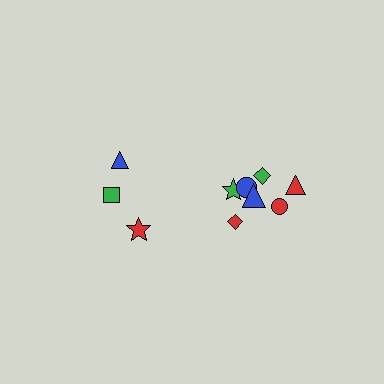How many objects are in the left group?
There are 3 objects.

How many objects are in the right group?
There are 7 objects.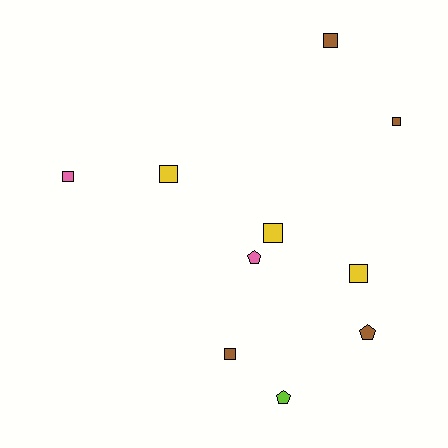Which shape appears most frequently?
Square, with 7 objects.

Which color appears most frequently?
Brown, with 4 objects.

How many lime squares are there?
There are no lime squares.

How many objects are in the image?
There are 10 objects.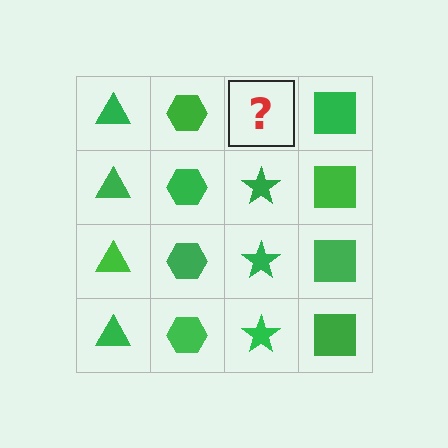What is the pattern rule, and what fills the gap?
The rule is that each column has a consistent shape. The gap should be filled with a green star.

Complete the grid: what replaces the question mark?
The question mark should be replaced with a green star.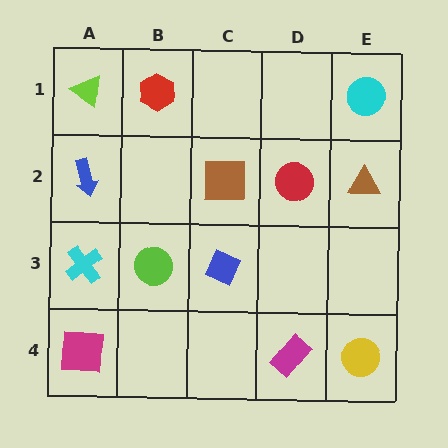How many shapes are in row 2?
4 shapes.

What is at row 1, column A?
A lime triangle.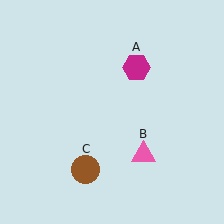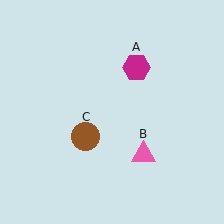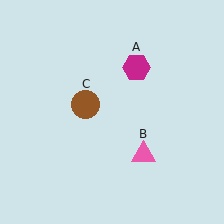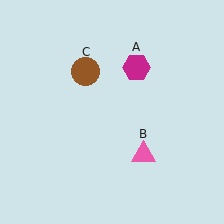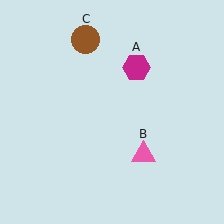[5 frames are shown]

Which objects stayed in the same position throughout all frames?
Magenta hexagon (object A) and pink triangle (object B) remained stationary.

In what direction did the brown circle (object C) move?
The brown circle (object C) moved up.